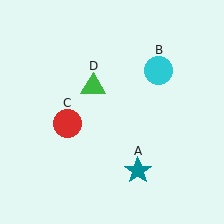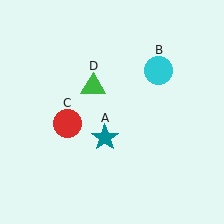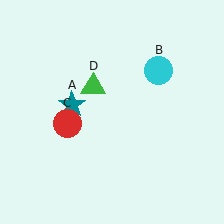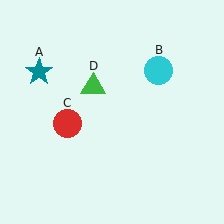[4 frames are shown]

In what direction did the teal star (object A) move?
The teal star (object A) moved up and to the left.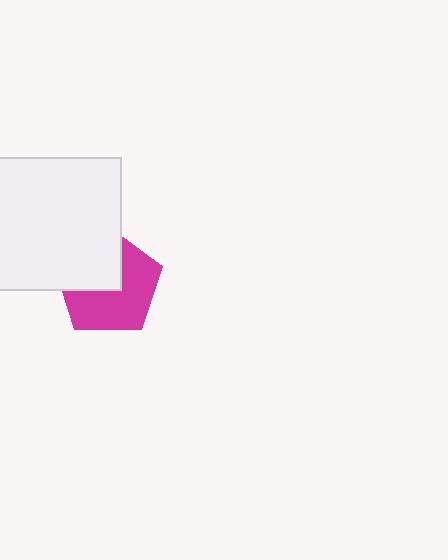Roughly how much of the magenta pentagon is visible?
About half of it is visible (roughly 59%).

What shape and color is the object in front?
The object in front is a white square.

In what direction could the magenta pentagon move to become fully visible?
The magenta pentagon could move toward the lower-right. That would shift it out from behind the white square entirely.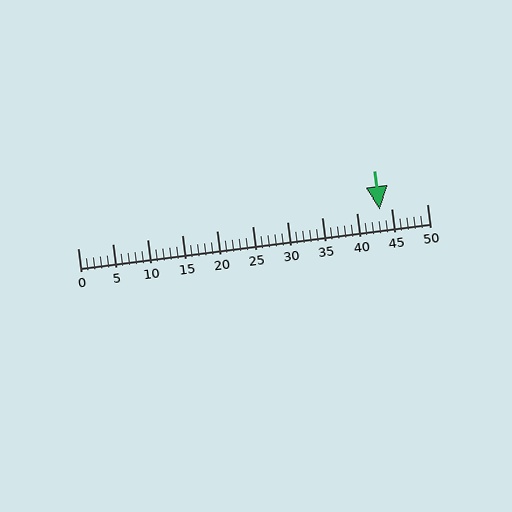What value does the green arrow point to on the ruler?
The green arrow points to approximately 43.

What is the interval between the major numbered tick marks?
The major tick marks are spaced 5 units apart.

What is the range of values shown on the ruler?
The ruler shows values from 0 to 50.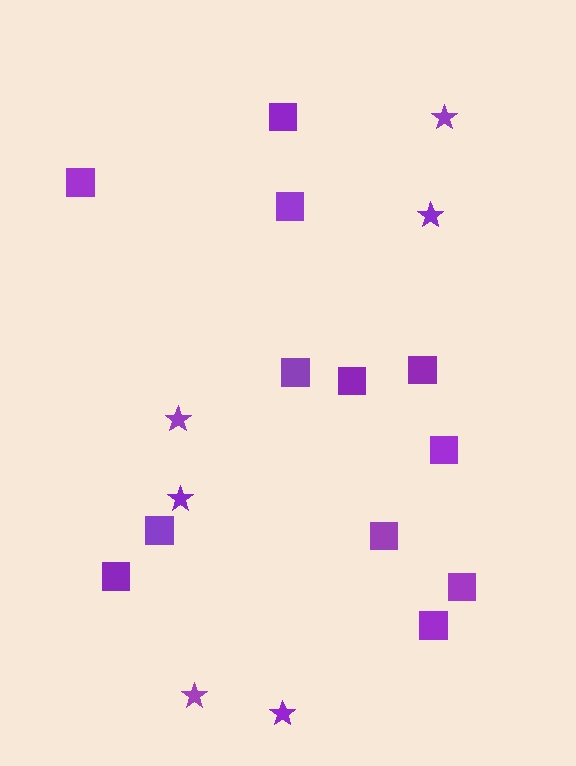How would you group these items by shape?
There are 2 groups: one group of stars (6) and one group of squares (12).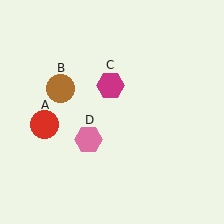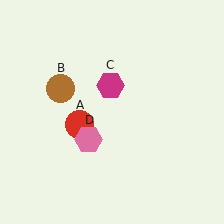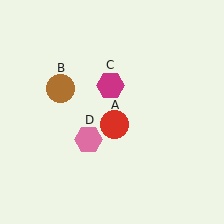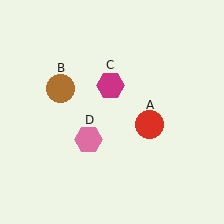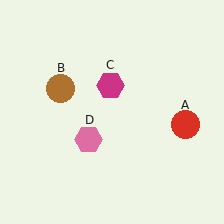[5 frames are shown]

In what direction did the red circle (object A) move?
The red circle (object A) moved right.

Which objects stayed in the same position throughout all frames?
Brown circle (object B) and magenta hexagon (object C) and pink hexagon (object D) remained stationary.